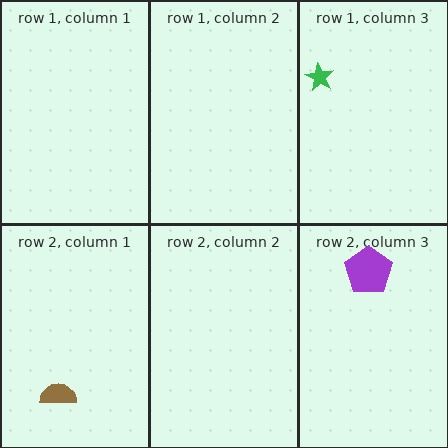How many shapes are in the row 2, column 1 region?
1.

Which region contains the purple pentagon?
The row 2, column 3 region.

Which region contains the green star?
The row 1, column 3 region.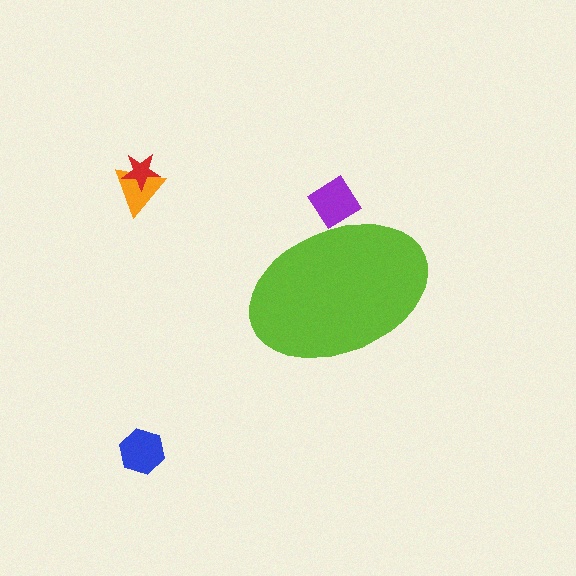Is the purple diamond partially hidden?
Yes, the purple diamond is partially hidden behind the lime ellipse.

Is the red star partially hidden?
No, the red star is fully visible.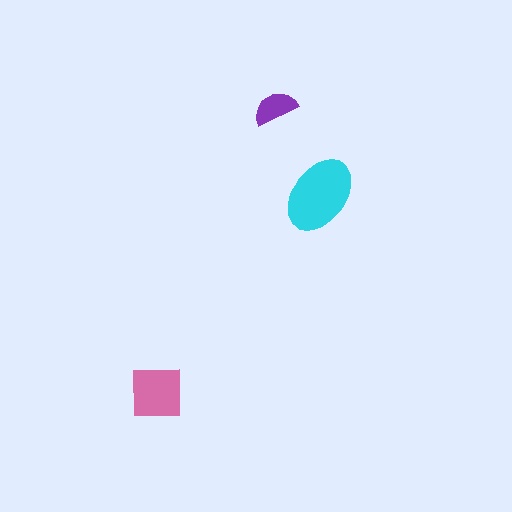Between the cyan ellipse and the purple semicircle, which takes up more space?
The cyan ellipse.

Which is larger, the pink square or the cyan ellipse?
The cyan ellipse.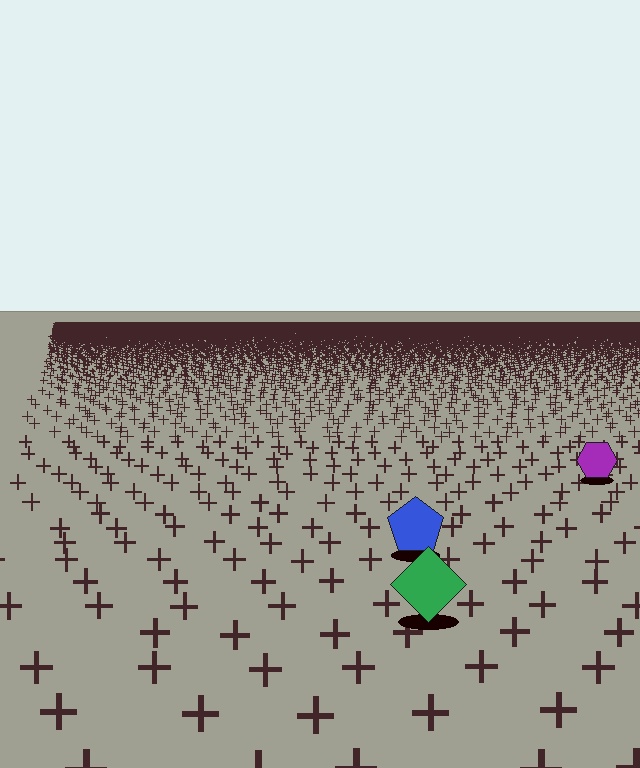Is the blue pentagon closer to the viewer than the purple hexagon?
Yes. The blue pentagon is closer — you can tell from the texture gradient: the ground texture is coarser near it.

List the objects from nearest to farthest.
From nearest to farthest: the green diamond, the blue pentagon, the purple hexagon.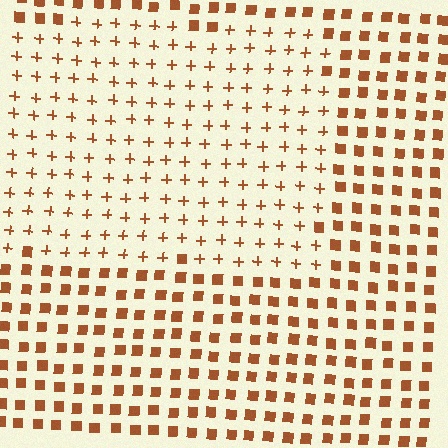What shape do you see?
I see a rectangle.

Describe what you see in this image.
The image is filled with small brown elements arranged in a uniform grid. A rectangle-shaped region contains plus signs, while the surrounding area contains squares. The boundary is defined purely by the change in element shape.